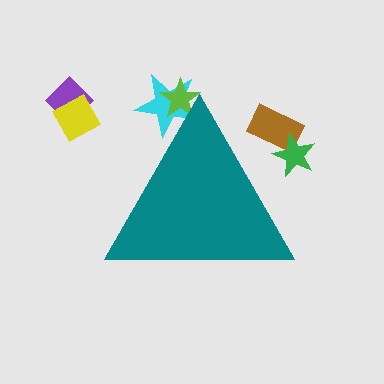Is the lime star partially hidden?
Yes, the lime star is partially hidden behind the teal triangle.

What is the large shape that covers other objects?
A teal triangle.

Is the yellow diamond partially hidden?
No, the yellow diamond is fully visible.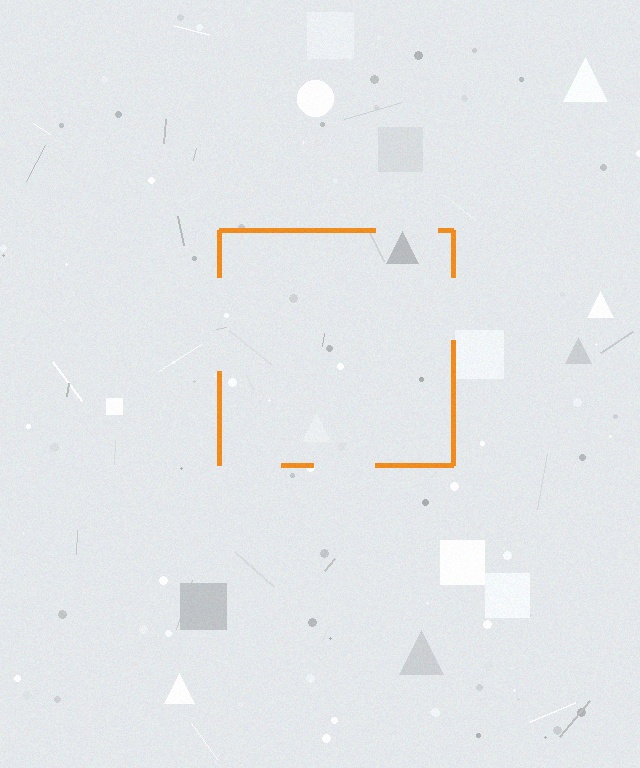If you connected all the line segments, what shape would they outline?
They would outline a square.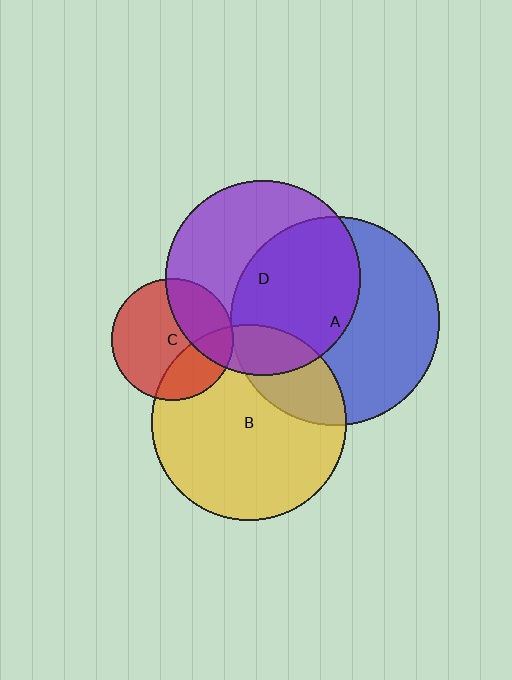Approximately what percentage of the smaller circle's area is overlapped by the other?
Approximately 30%.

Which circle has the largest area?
Circle A (blue).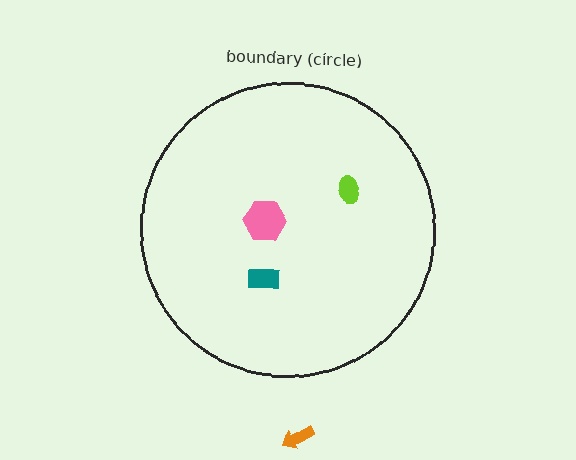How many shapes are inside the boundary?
3 inside, 1 outside.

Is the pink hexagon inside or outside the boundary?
Inside.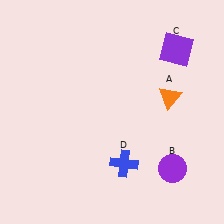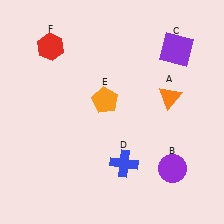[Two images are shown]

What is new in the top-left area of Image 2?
An orange pentagon (E) was added in the top-left area of Image 2.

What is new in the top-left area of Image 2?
A red hexagon (F) was added in the top-left area of Image 2.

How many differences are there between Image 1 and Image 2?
There are 2 differences between the two images.